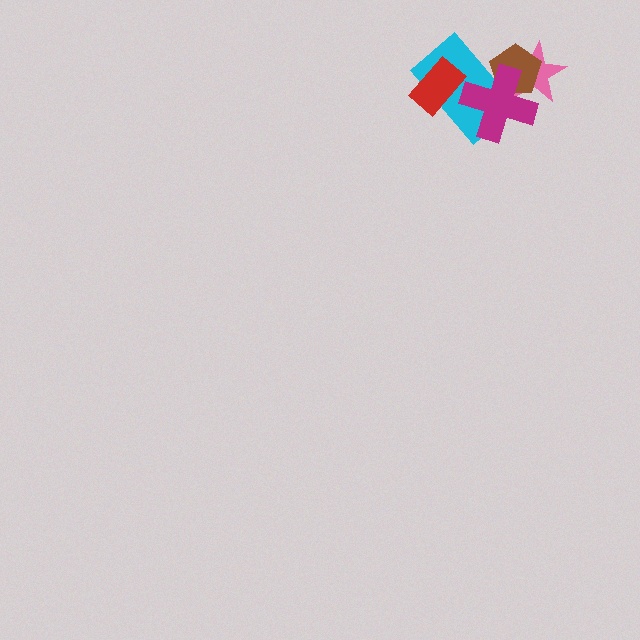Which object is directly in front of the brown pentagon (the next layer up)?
The cyan rectangle is directly in front of the brown pentagon.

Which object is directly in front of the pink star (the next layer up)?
The brown pentagon is directly in front of the pink star.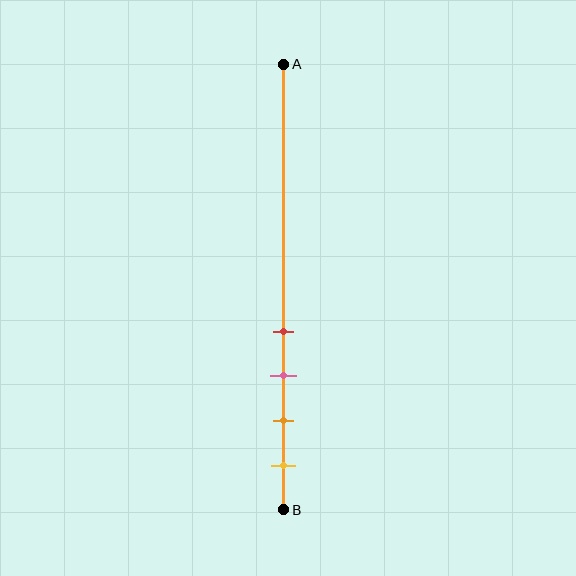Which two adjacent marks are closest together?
The red and pink marks are the closest adjacent pair.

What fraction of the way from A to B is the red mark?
The red mark is approximately 60% (0.6) of the way from A to B.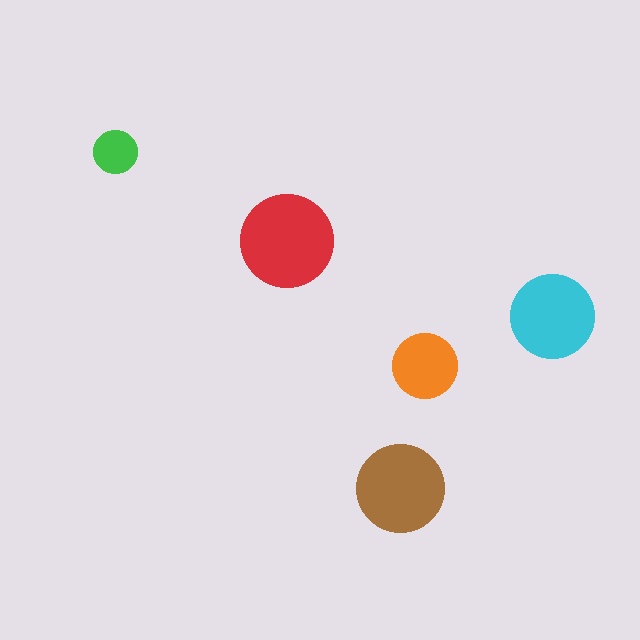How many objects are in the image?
There are 5 objects in the image.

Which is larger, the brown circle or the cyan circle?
The brown one.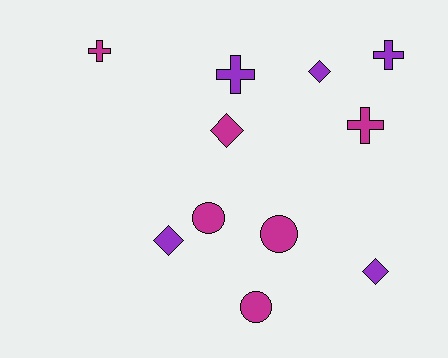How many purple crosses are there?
There are 2 purple crosses.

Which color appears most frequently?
Magenta, with 6 objects.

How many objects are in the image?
There are 11 objects.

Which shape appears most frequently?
Diamond, with 4 objects.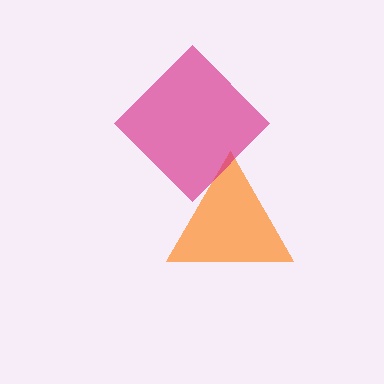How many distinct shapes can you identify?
There are 2 distinct shapes: an orange triangle, a magenta diamond.